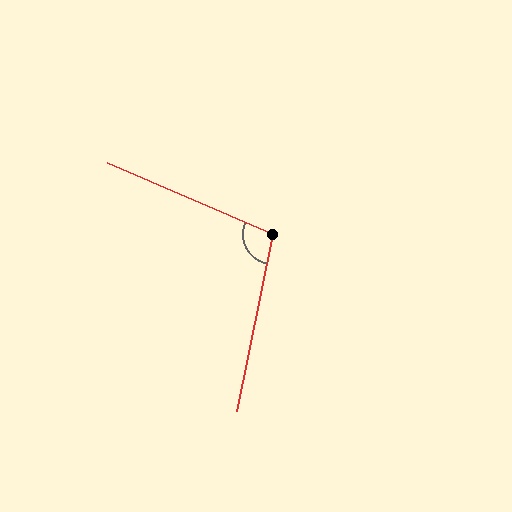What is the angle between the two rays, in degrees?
Approximately 102 degrees.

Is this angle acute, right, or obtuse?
It is obtuse.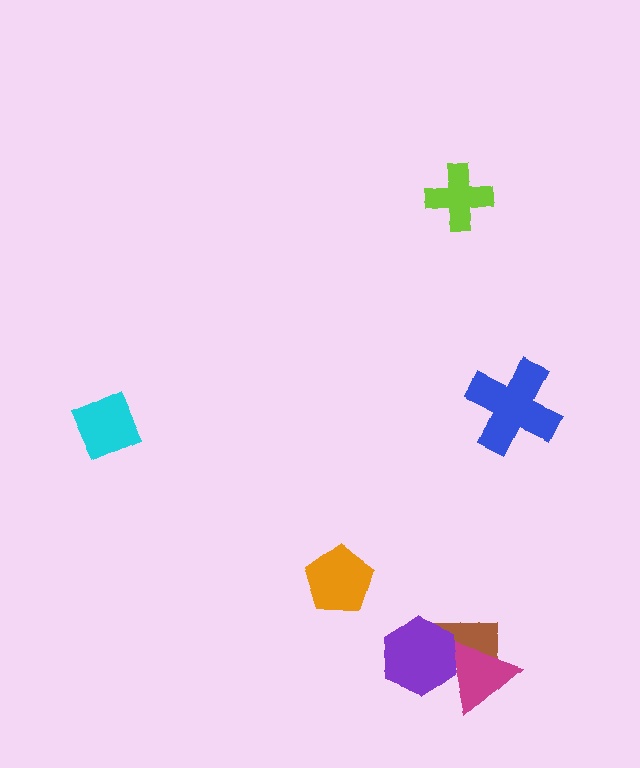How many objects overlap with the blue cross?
0 objects overlap with the blue cross.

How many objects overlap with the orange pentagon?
0 objects overlap with the orange pentagon.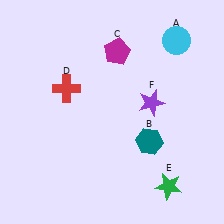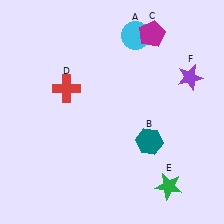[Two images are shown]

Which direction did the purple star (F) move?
The purple star (F) moved right.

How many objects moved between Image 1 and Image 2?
3 objects moved between the two images.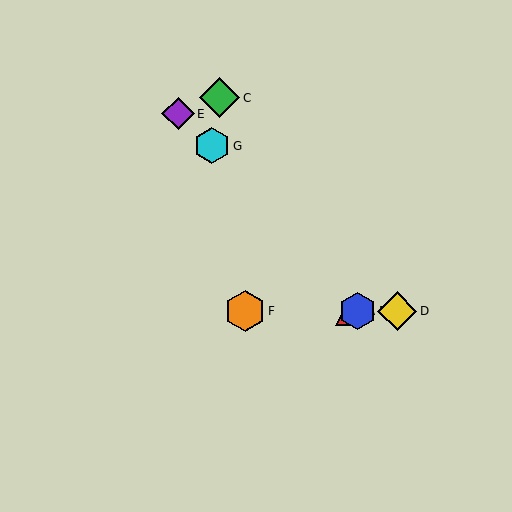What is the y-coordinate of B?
Object B is at y≈311.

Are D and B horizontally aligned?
Yes, both are at y≈311.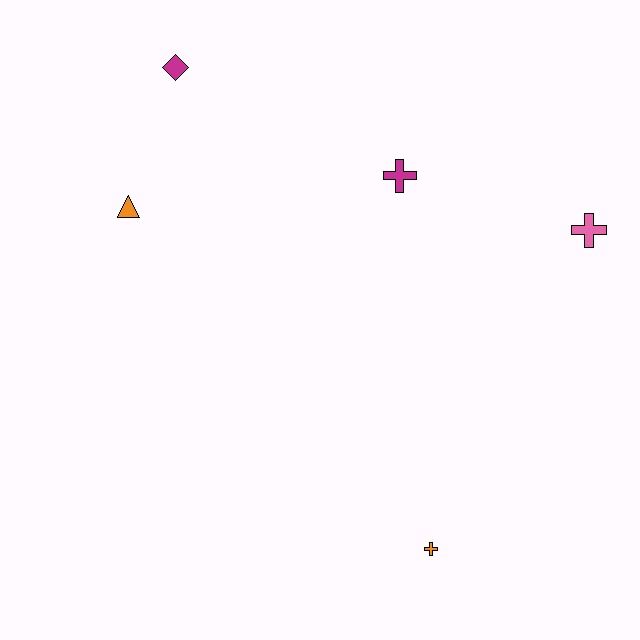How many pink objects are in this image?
There is 1 pink object.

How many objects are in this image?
There are 5 objects.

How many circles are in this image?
There are no circles.